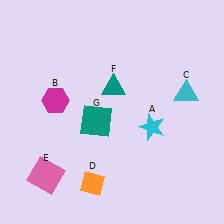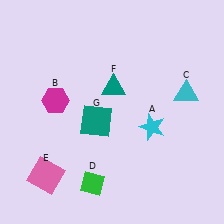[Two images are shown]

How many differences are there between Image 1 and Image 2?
There is 1 difference between the two images.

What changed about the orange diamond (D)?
In Image 1, D is orange. In Image 2, it changed to green.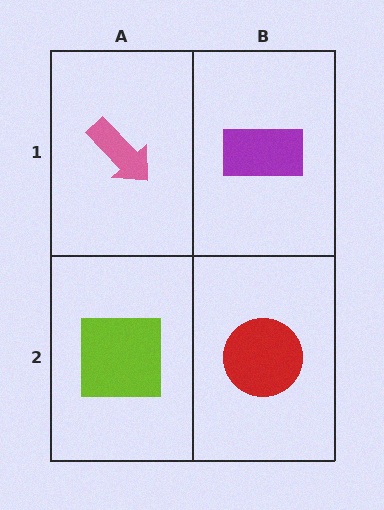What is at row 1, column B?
A purple rectangle.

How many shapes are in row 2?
2 shapes.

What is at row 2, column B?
A red circle.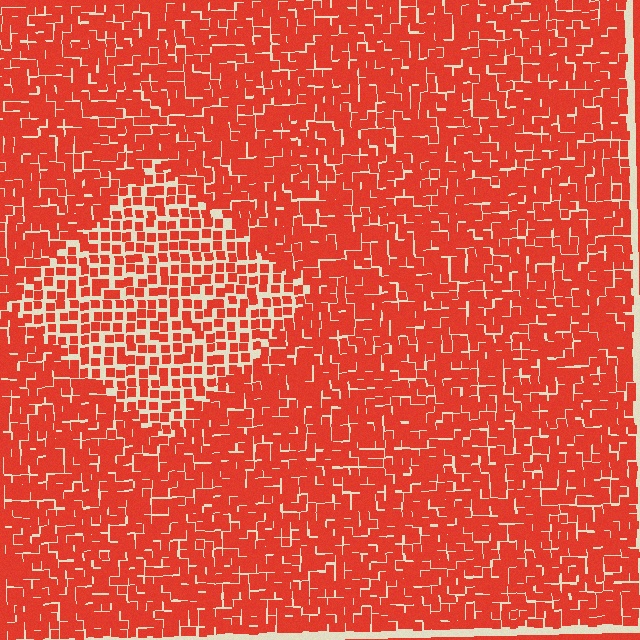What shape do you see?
I see a diamond.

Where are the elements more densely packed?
The elements are more densely packed outside the diamond boundary.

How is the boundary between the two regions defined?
The boundary is defined by a change in element density (approximately 1.7x ratio). All elements are the same color, size, and shape.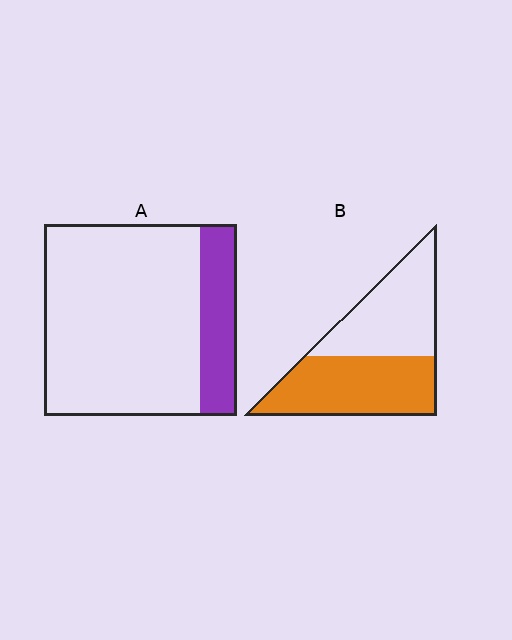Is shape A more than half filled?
No.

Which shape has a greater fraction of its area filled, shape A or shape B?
Shape B.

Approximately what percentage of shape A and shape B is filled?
A is approximately 20% and B is approximately 55%.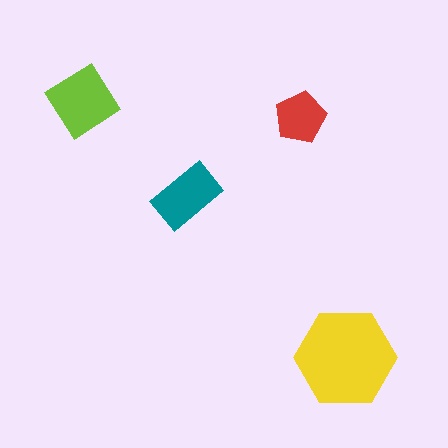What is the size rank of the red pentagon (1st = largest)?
4th.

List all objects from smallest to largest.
The red pentagon, the teal rectangle, the lime diamond, the yellow hexagon.